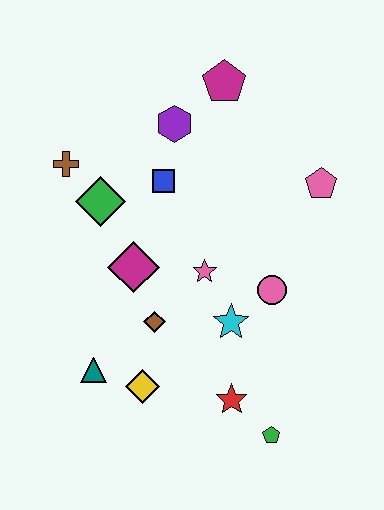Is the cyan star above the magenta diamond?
No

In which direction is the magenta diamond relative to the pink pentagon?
The magenta diamond is to the left of the pink pentagon.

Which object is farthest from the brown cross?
The green pentagon is farthest from the brown cross.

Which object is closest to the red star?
The green pentagon is closest to the red star.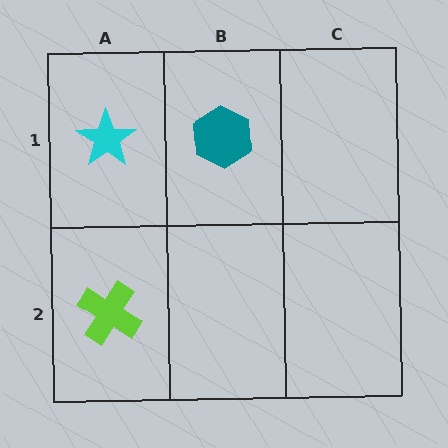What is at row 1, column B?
A teal hexagon.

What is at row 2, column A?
A lime cross.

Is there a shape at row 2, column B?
No, that cell is empty.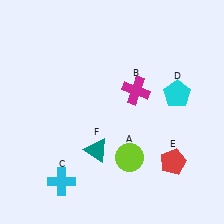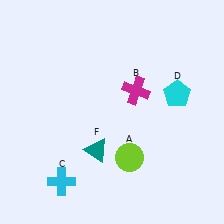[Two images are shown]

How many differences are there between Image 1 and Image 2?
There is 1 difference between the two images.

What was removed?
The red pentagon (E) was removed in Image 2.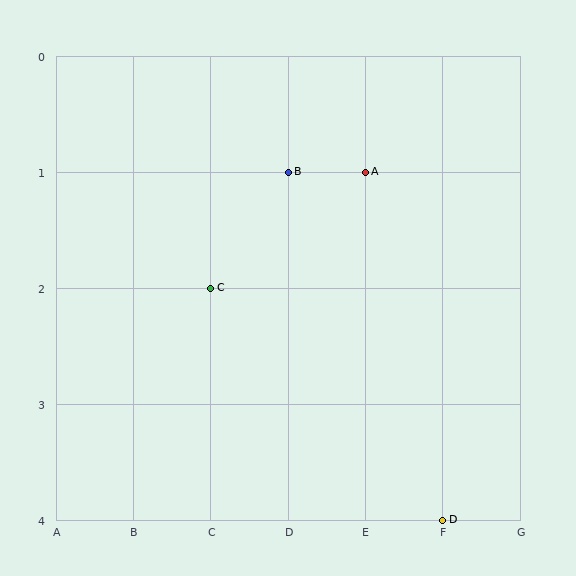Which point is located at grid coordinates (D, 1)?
Point B is at (D, 1).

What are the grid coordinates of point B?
Point B is at grid coordinates (D, 1).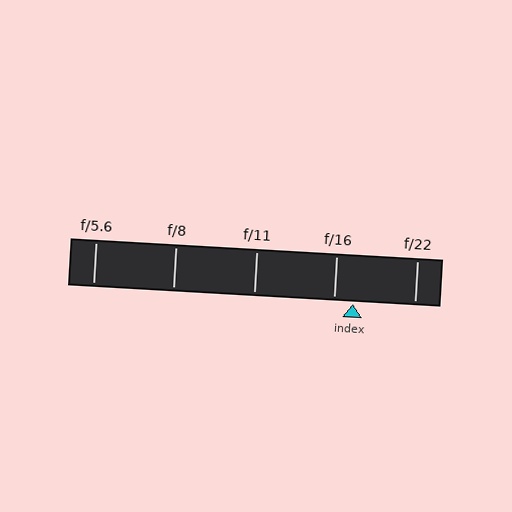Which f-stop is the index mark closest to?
The index mark is closest to f/16.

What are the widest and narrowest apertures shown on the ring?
The widest aperture shown is f/5.6 and the narrowest is f/22.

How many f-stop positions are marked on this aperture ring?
There are 5 f-stop positions marked.